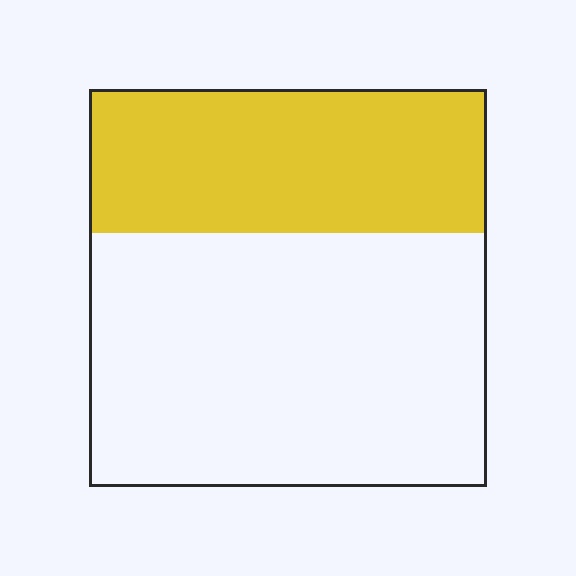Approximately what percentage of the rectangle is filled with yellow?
Approximately 35%.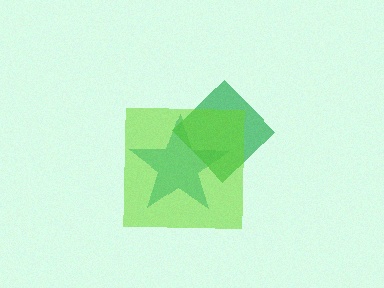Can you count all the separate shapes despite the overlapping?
Yes, there are 3 separate shapes.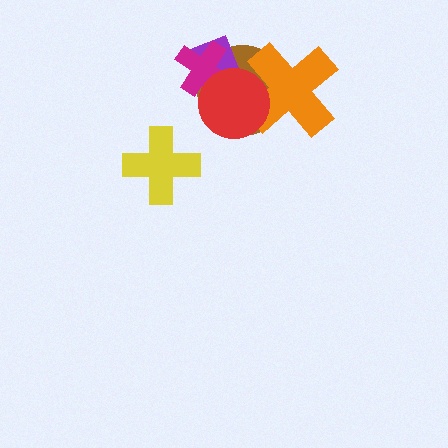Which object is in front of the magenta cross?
The red circle is in front of the magenta cross.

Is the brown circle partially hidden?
Yes, it is partially covered by another shape.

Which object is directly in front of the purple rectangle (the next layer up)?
The magenta cross is directly in front of the purple rectangle.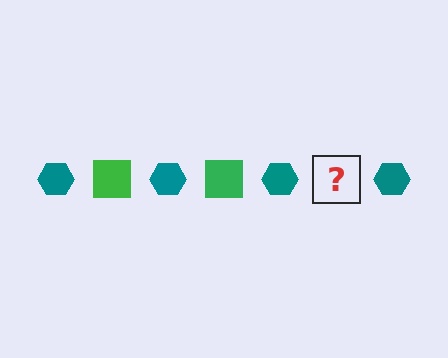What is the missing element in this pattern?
The missing element is a green square.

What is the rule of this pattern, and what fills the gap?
The rule is that the pattern alternates between teal hexagon and green square. The gap should be filled with a green square.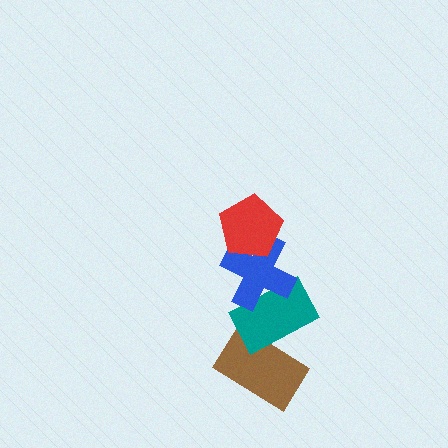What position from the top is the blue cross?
The blue cross is 2nd from the top.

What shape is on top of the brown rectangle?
The teal rectangle is on top of the brown rectangle.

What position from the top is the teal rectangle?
The teal rectangle is 3rd from the top.